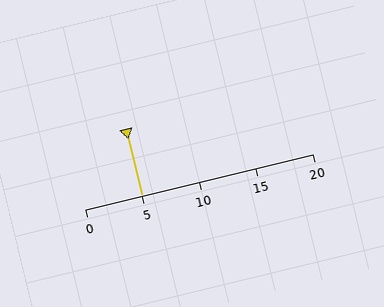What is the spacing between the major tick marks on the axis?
The major ticks are spaced 5 apart.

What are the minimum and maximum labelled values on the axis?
The axis runs from 0 to 20.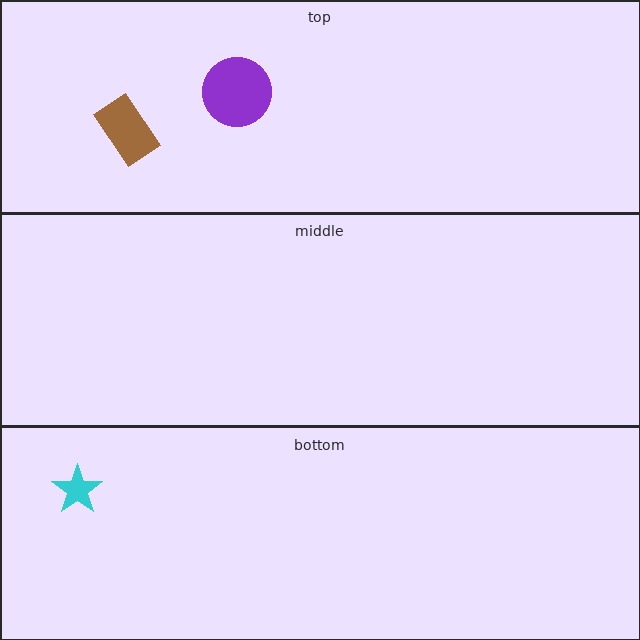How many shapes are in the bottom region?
1.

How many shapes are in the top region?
2.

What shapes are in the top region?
The brown rectangle, the purple circle.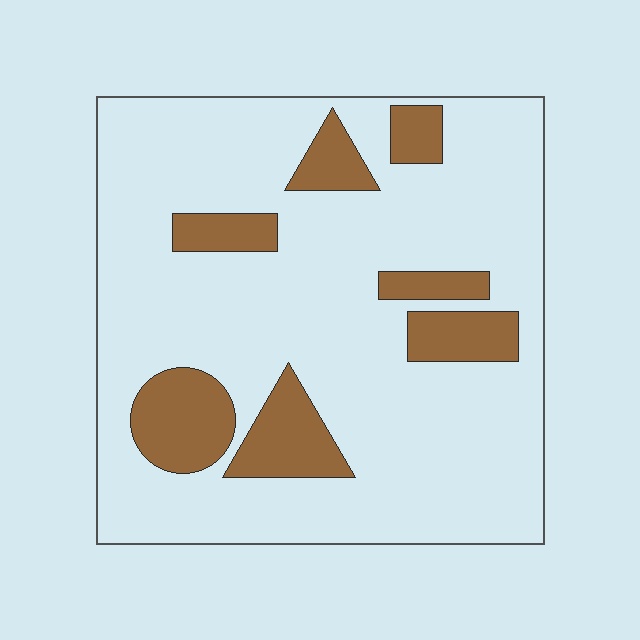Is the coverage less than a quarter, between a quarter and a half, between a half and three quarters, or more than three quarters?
Less than a quarter.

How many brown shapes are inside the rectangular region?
7.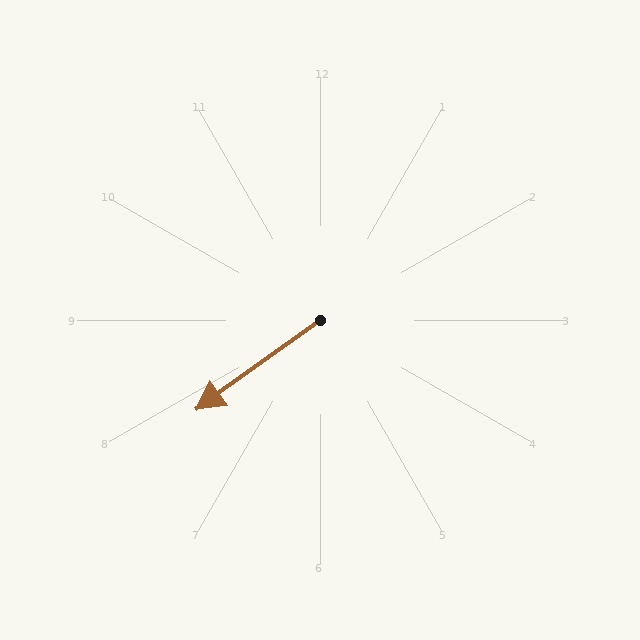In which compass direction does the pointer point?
Southwest.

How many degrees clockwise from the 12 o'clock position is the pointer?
Approximately 234 degrees.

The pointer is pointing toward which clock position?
Roughly 8 o'clock.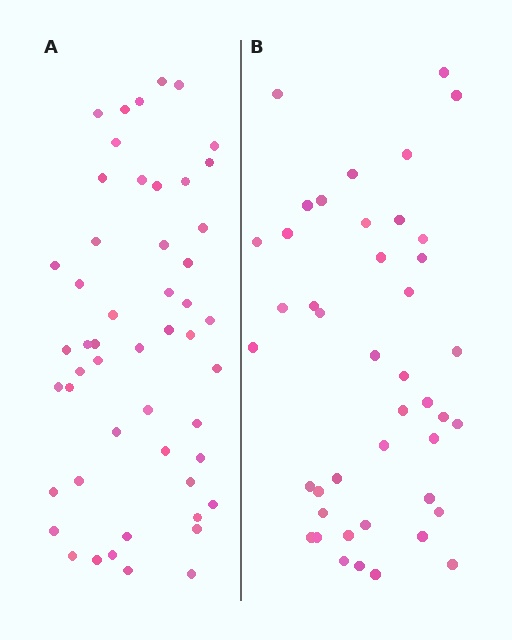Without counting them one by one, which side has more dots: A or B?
Region A (the left region) has more dots.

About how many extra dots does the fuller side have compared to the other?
Region A has roughly 8 or so more dots than region B.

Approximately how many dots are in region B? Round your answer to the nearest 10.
About 40 dots. (The exact count is 43, which rounds to 40.)